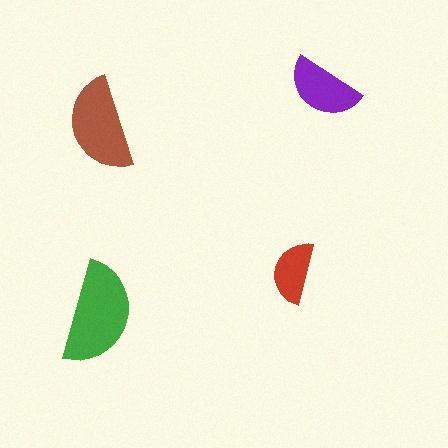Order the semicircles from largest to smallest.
the green one, the brown one, the purple one, the red one.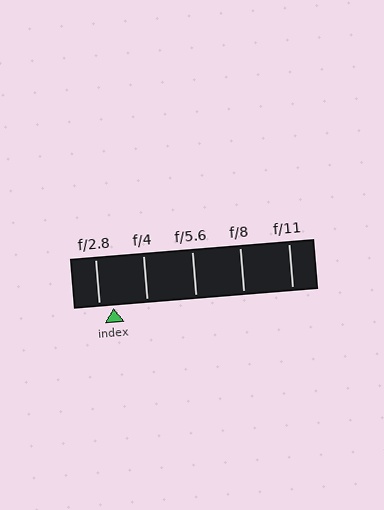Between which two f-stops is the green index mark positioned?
The index mark is between f/2.8 and f/4.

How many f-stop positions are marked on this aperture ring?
There are 5 f-stop positions marked.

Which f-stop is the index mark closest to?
The index mark is closest to f/2.8.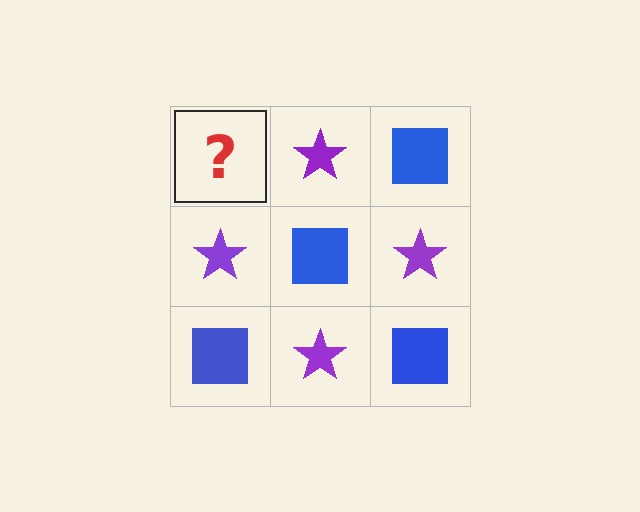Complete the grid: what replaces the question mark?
The question mark should be replaced with a blue square.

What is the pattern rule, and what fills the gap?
The rule is that it alternates blue square and purple star in a checkerboard pattern. The gap should be filled with a blue square.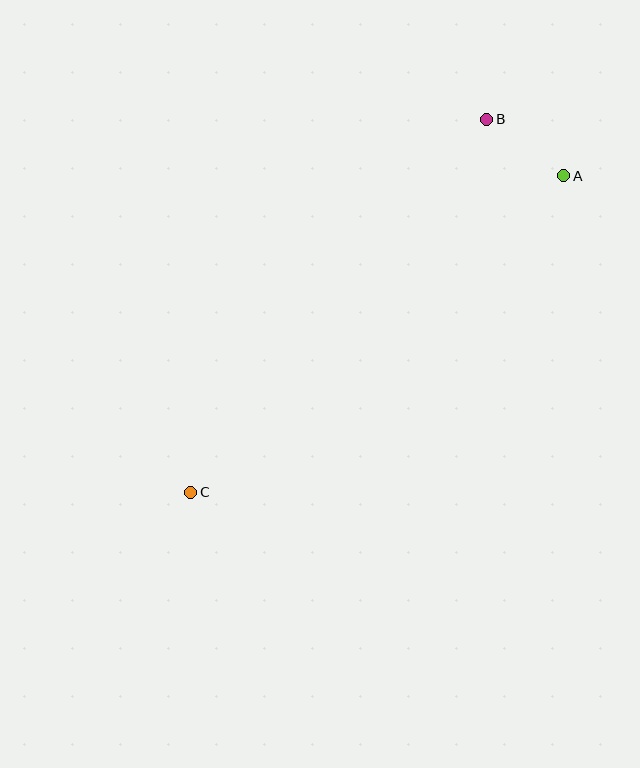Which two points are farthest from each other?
Points A and C are farthest from each other.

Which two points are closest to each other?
Points A and B are closest to each other.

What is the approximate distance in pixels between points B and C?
The distance between B and C is approximately 476 pixels.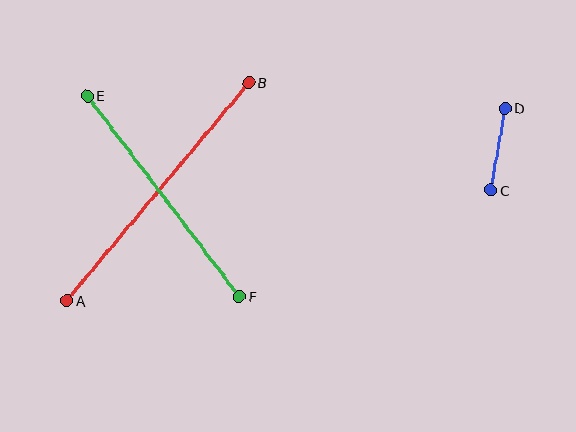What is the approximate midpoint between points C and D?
The midpoint is at approximately (498, 149) pixels.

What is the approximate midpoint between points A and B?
The midpoint is at approximately (158, 192) pixels.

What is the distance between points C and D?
The distance is approximately 83 pixels.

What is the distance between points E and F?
The distance is approximately 252 pixels.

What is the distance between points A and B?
The distance is approximately 284 pixels.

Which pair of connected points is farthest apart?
Points A and B are farthest apart.